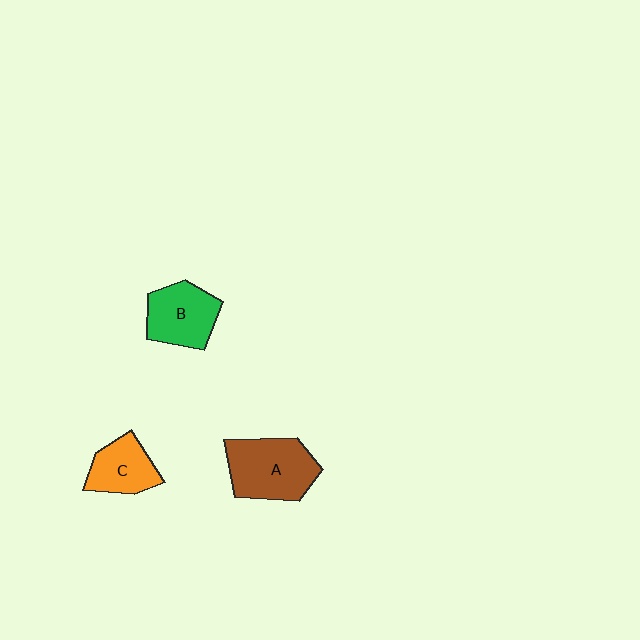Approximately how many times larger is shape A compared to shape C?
Approximately 1.6 times.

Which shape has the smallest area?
Shape C (orange).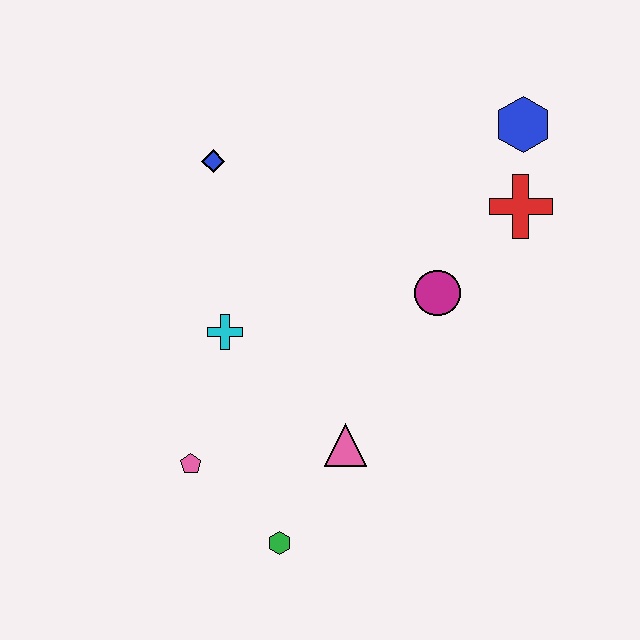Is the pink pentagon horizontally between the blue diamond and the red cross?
No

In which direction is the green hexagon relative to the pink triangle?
The green hexagon is below the pink triangle.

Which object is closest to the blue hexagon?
The red cross is closest to the blue hexagon.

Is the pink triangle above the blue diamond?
No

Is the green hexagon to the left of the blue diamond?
No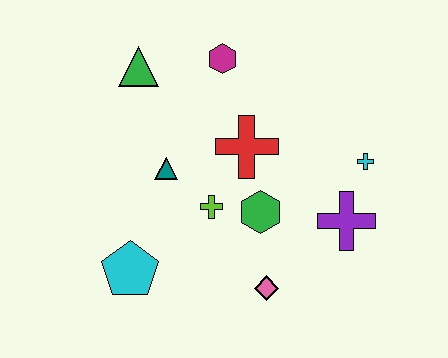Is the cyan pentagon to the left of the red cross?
Yes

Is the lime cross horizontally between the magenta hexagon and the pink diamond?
No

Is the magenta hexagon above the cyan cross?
Yes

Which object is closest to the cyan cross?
The purple cross is closest to the cyan cross.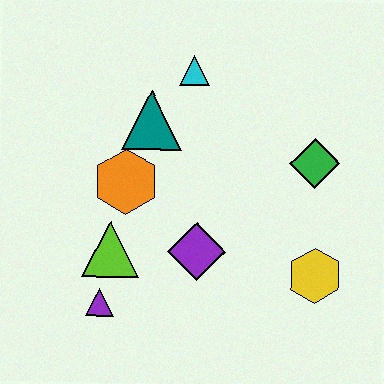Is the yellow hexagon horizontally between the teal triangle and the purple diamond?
No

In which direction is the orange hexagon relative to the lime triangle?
The orange hexagon is above the lime triangle.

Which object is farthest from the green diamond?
The purple triangle is farthest from the green diamond.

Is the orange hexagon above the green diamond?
No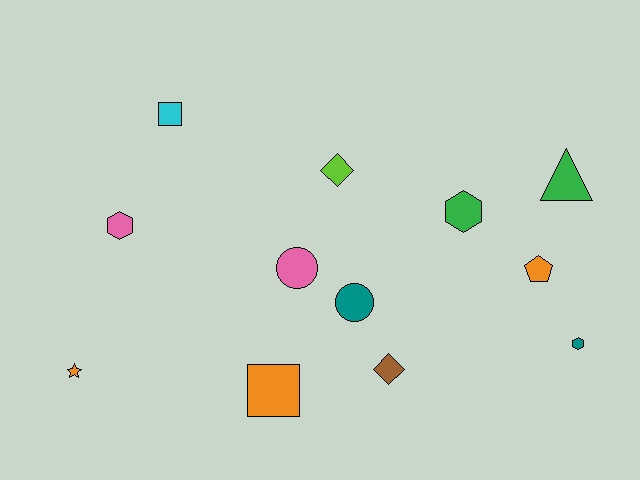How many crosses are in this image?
There are no crosses.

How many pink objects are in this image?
There are 2 pink objects.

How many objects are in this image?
There are 12 objects.